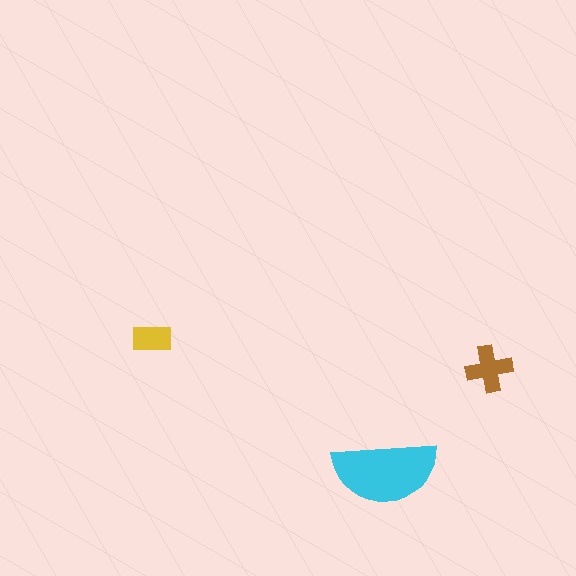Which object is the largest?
The cyan semicircle.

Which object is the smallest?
The yellow rectangle.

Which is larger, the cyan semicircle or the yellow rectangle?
The cyan semicircle.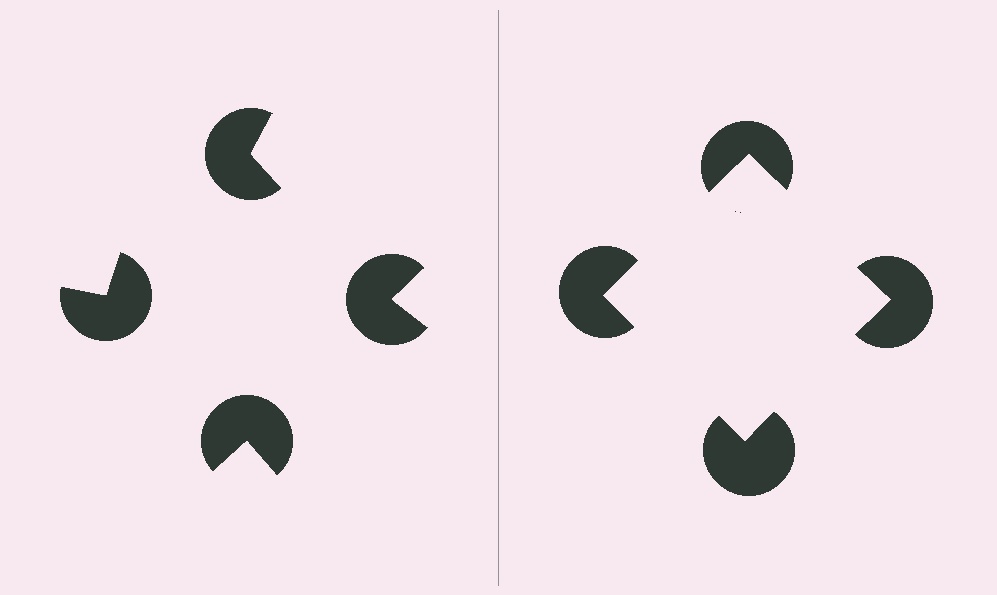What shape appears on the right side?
An illusory square.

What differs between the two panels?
The pac-man discs are positioned identically on both sides; only the wedge orientations differ. On the right they align to a square; on the left they are misaligned.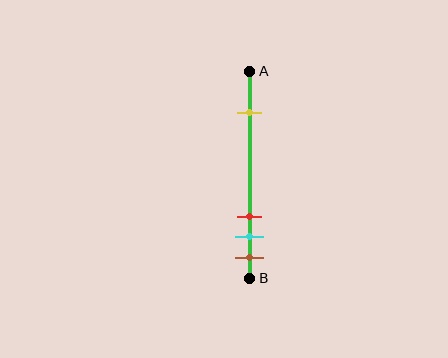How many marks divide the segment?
There are 4 marks dividing the segment.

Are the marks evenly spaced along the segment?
No, the marks are not evenly spaced.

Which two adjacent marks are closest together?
The cyan and brown marks are the closest adjacent pair.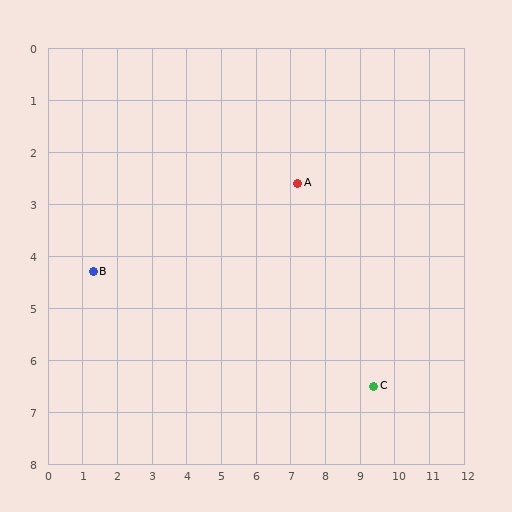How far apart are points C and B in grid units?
Points C and B are about 8.4 grid units apart.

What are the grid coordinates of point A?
Point A is at approximately (7.2, 2.6).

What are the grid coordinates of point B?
Point B is at approximately (1.3, 4.3).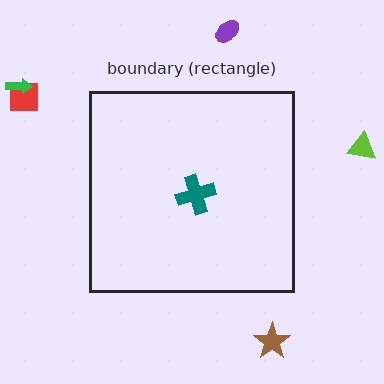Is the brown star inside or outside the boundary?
Outside.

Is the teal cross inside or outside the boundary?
Inside.